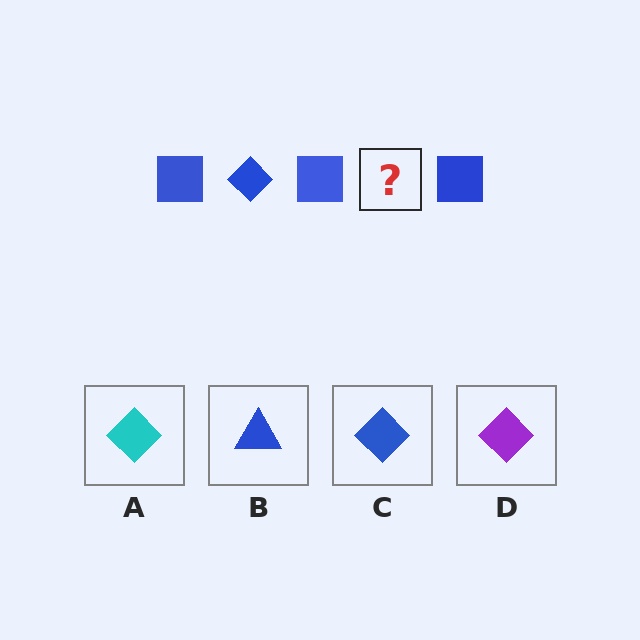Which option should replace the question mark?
Option C.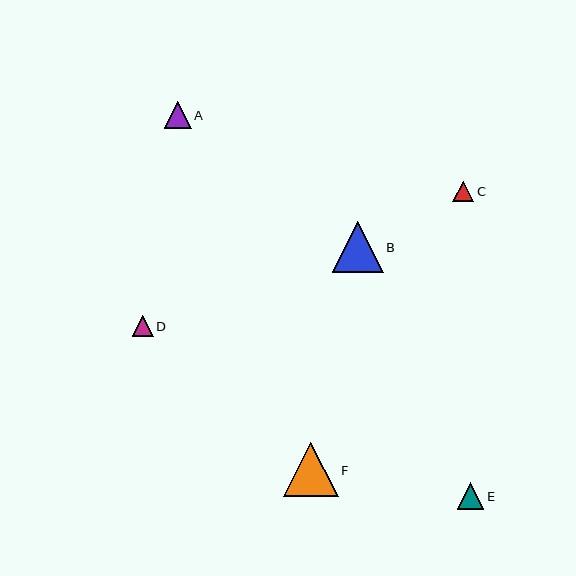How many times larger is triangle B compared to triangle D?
Triangle B is approximately 2.4 times the size of triangle D.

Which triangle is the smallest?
Triangle C is the smallest with a size of approximately 21 pixels.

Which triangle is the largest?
Triangle F is the largest with a size of approximately 54 pixels.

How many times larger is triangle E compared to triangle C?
Triangle E is approximately 1.3 times the size of triangle C.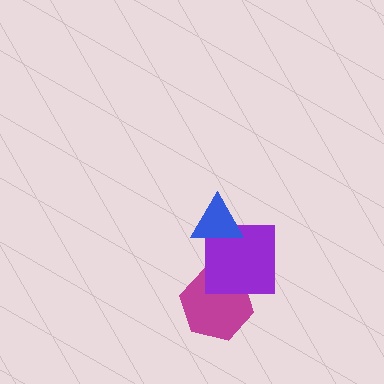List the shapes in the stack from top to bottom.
From top to bottom: the blue triangle, the purple square, the magenta hexagon.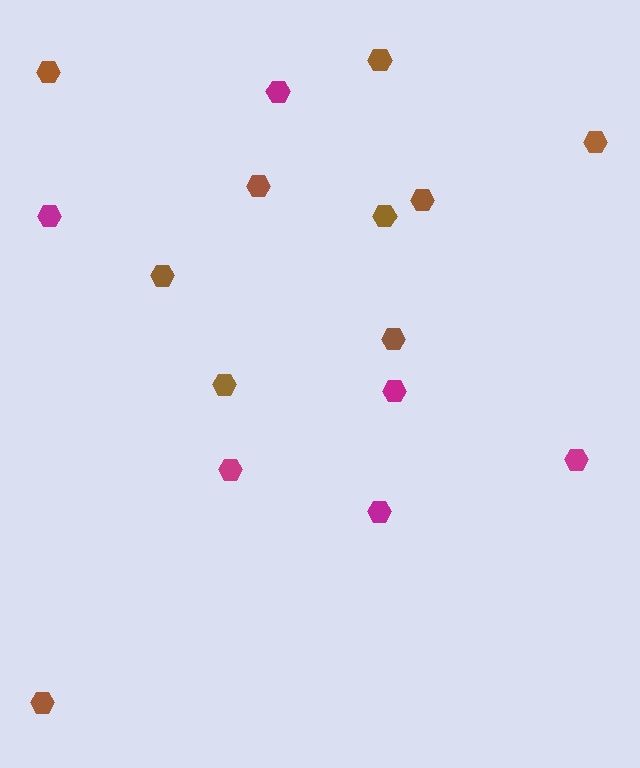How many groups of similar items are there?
There are 2 groups: one group of brown hexagons (10) and one group of magenta hexagons (6).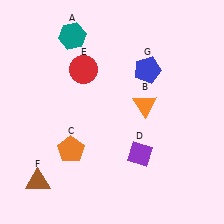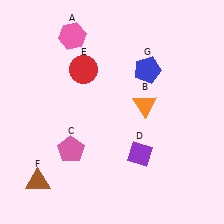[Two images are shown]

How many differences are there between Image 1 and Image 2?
There are 2 differences between the two images.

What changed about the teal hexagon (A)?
In Image 1, A is teal. In Image 2, it changed to pink.